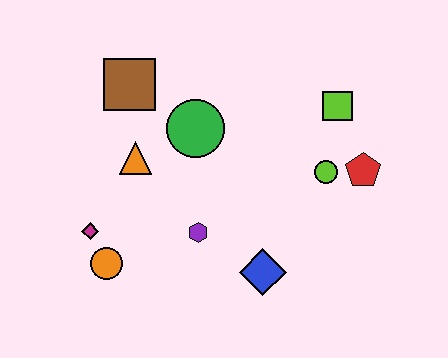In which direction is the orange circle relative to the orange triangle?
The orange circle is below the orange triangle.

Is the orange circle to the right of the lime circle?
No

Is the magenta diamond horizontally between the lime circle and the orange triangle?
No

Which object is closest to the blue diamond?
The purple hexagon is closest to the blue diamond.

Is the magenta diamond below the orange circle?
No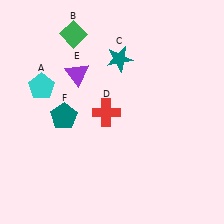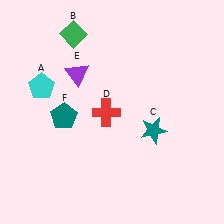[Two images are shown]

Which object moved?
The teal star (C) moved down.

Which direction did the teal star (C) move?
The teal star (C) moved down.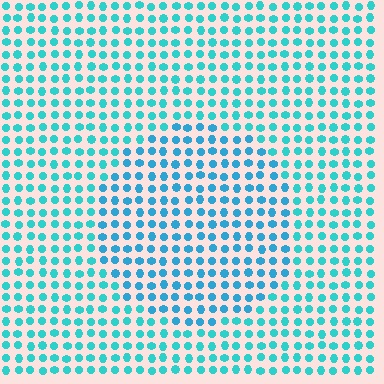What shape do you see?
I see a circle.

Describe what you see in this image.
The image is filled with small cyan elements in a uniform arrangement. A circle-shaped region is visible where the elements are tinted to a slightly different hue, forming a subtle color boundary.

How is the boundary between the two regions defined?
The boundary is defined purely by a slight shift in hue (about 19 degrees). Spacing, size, and orientation are identical on both sides.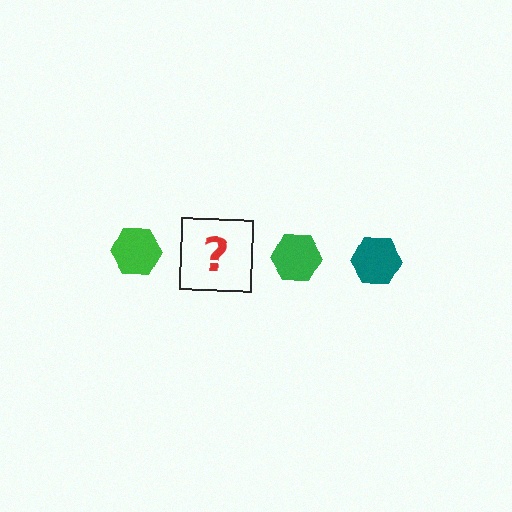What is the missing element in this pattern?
The missing element is a teal hexagon.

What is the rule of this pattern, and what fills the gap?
The rule is that the pattern cycles through green, teal hexagons. The gap should be filled with a teal hexagon.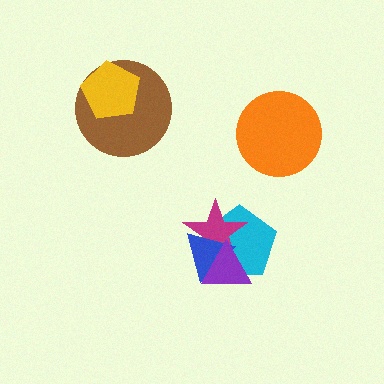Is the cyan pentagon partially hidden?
Yes, it is partially covered by another shape.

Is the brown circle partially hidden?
Yes, it is partially covered by another shape.